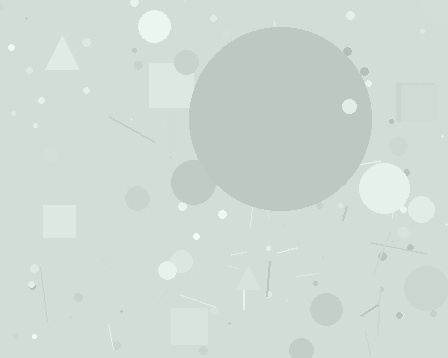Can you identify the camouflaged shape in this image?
The camouflaged shape is a circle.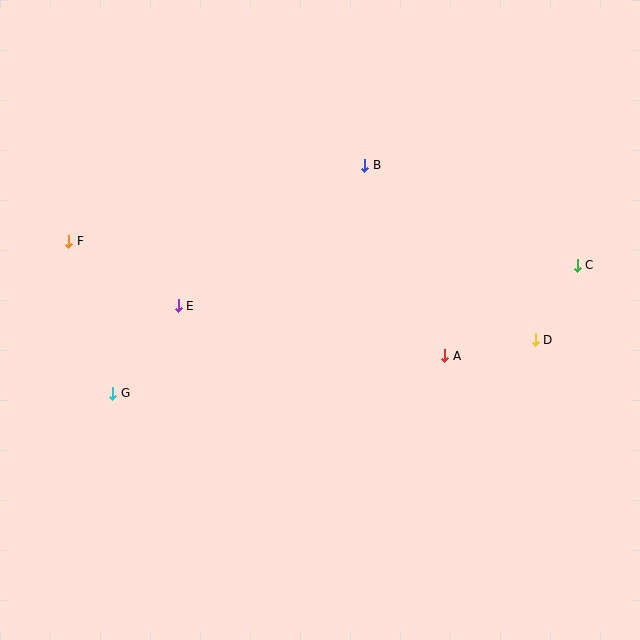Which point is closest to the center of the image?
Point A at (445, 356) is closest to the center.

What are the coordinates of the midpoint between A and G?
The midpoint between A and G is at (279, 375).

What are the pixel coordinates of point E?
Point E is at (178, 306).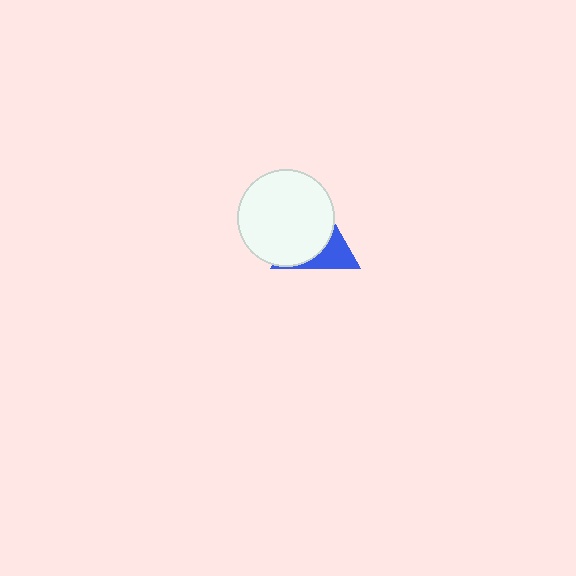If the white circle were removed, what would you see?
You would see the complete blue triangle.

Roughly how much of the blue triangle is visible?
A small part of it is visible (roughly 35%).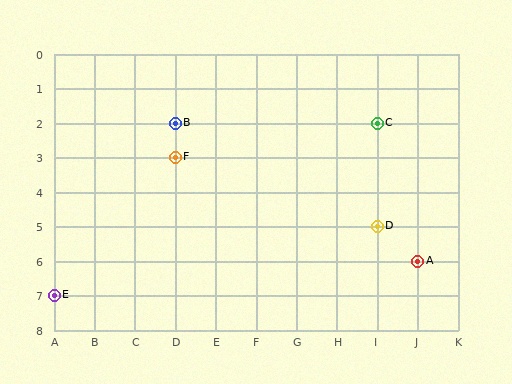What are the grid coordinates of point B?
Point B is at grid coordinates (D, 2).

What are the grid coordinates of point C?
Point C is at grid coordinates (I, 2).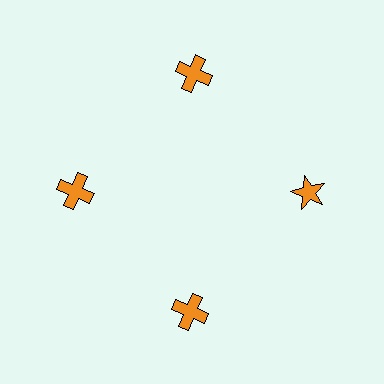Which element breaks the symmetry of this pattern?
The orange star at roughly the 3 o'clock position breaks the symmetry. All other shapes are orange crosses.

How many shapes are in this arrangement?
There are 4 shapes arranged in a ring pattern.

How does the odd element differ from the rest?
It has a different shape: star instead of cross.